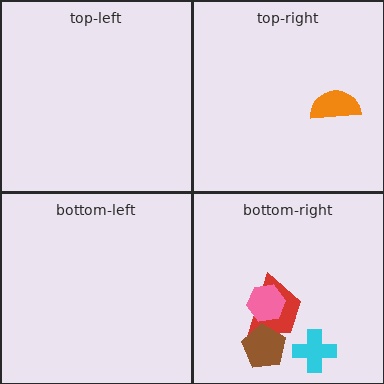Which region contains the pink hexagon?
The bottom-right region.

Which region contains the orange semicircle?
The top-right region.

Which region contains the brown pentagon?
The bottom-right region.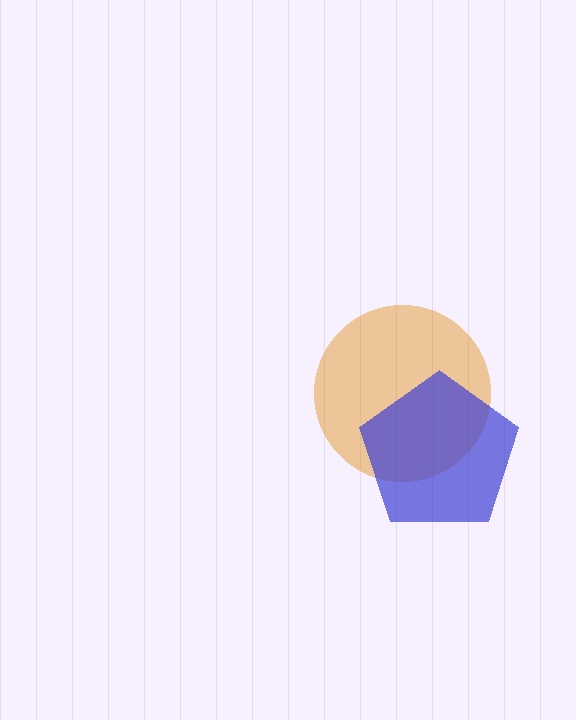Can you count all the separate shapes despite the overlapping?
Yes, there are 2 separate shapes.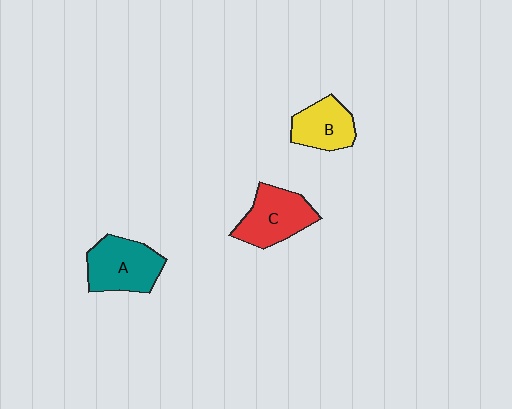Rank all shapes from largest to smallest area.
From largest to smallest: A (teal), C (red), B (yellow).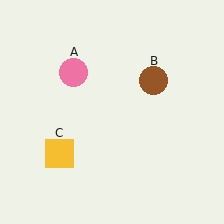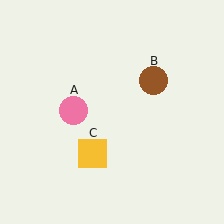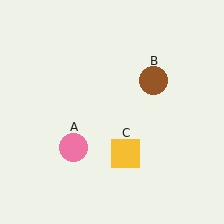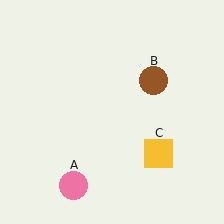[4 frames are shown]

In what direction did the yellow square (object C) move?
The yellow square (object C) moved right.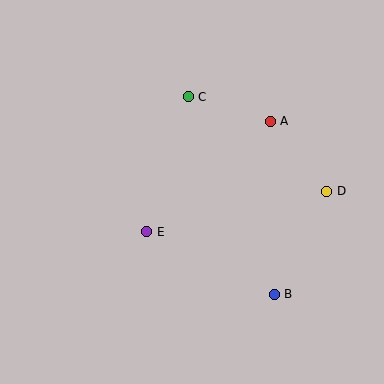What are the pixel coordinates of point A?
Point A is at (270, 121).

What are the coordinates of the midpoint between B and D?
The midpoint between B and D is at (301, 243).